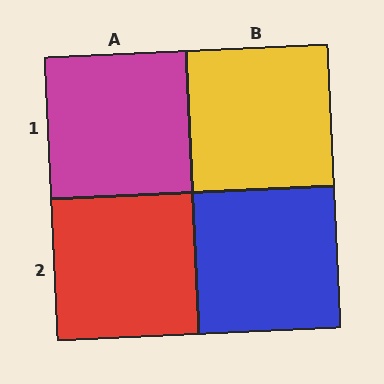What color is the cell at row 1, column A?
Magenta.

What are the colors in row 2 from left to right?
Red, blue.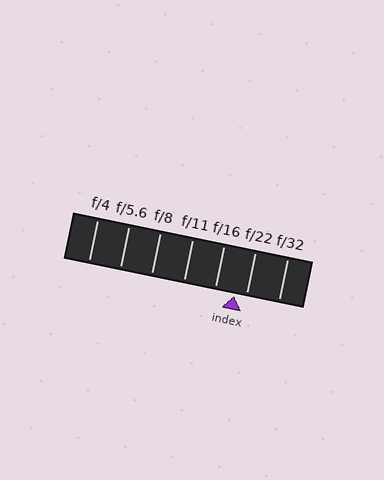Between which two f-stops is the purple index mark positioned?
The index mark is between f/16 and f/22.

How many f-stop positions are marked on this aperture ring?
There are 7 f-stop positions marked.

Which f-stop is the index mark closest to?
The index mark is closest to f/22.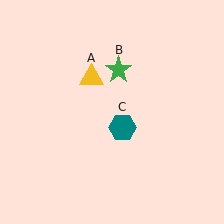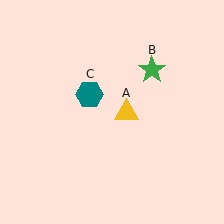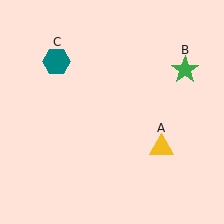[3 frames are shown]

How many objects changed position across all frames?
3 objects changed position: yellow triangle (object A), green star (object B), teal hexagon (object C).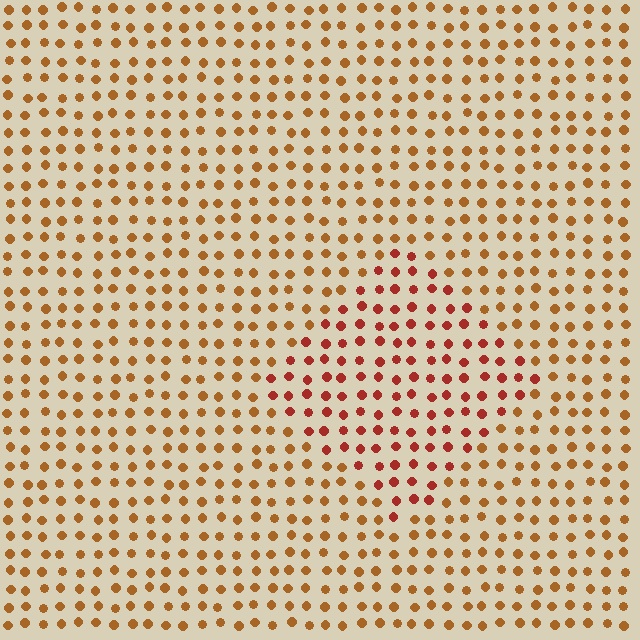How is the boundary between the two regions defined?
The boundary is defined purely by a slight shift in hue (about 27 degrees). Spacing, size, and orientation are identical on both sides.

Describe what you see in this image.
The image is filled with small brown elements in a uniform arrangement. A diamond-shaped region is visible where the elements are tinted to a slightly different hue, forming a subtle color boundary.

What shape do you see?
I see a diamond.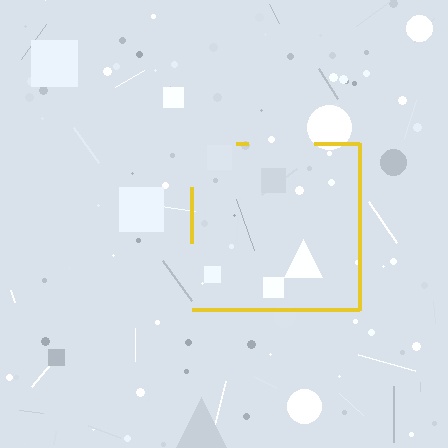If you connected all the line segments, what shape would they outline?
They would outline a square.